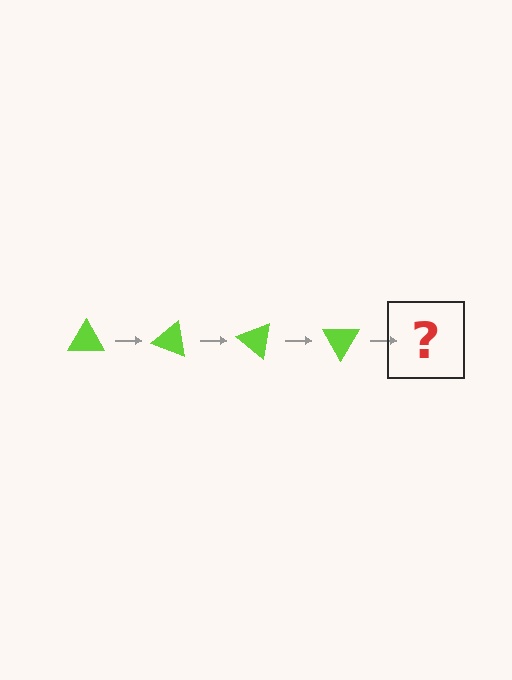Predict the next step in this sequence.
The next step is a lime triangle rotated 80 degrees.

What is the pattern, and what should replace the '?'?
The pattern is that the triangle rotates 20 degrees each step. The '?' should be a lime triangle rotated 80 degrees.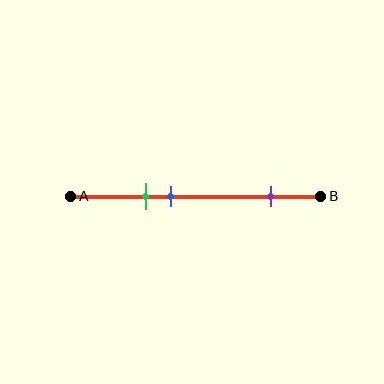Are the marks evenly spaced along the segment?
No, the marks are not evenly spaced.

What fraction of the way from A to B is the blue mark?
The blue mark is approximately 40% (0.4) of the way from A to B.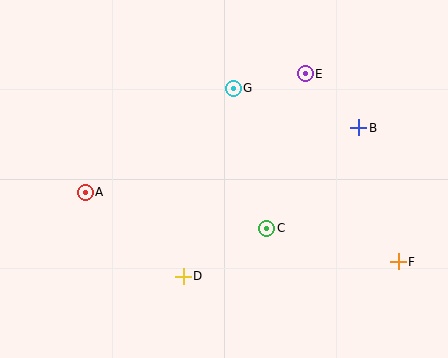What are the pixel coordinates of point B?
Point B is at (359, 128).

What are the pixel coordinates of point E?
Point E is at (305, 74).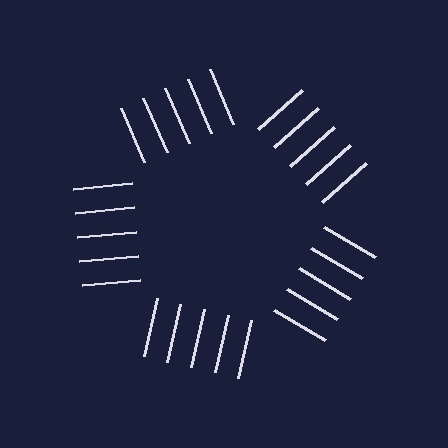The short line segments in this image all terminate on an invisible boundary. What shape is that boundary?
An illusory pentagon — the line segments terminate on its edges but no continuous stroke is drawn.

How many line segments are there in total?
25 — 5 along each of the 5 edges.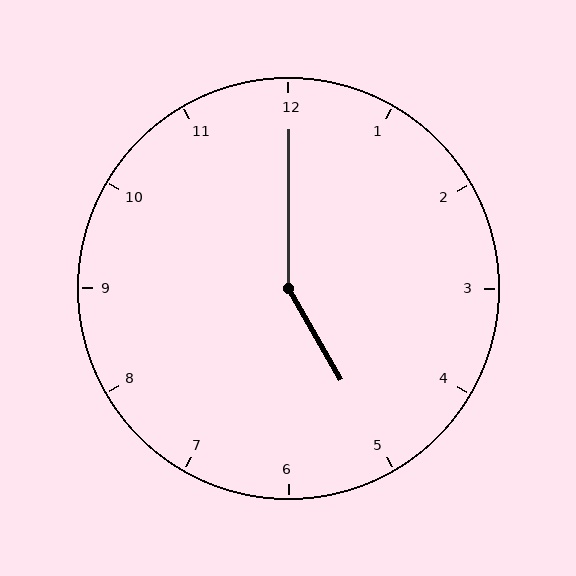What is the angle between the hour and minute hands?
Approximately 150 degrees.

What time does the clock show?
5:00.